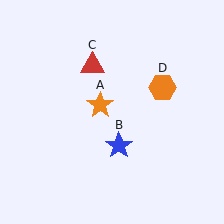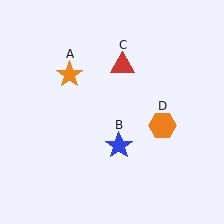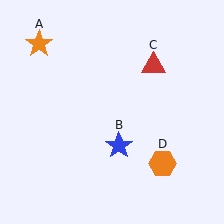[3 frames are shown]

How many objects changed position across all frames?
3 objects changed position: orange star (object A), red triangle (object C), orange hexagon (object D).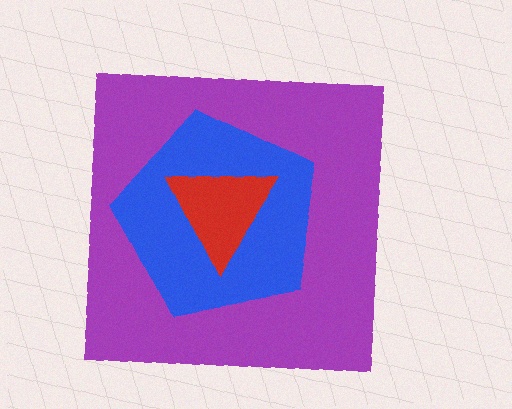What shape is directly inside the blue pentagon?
The red triangle.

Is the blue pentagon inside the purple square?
Yes.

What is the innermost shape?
The red triangle.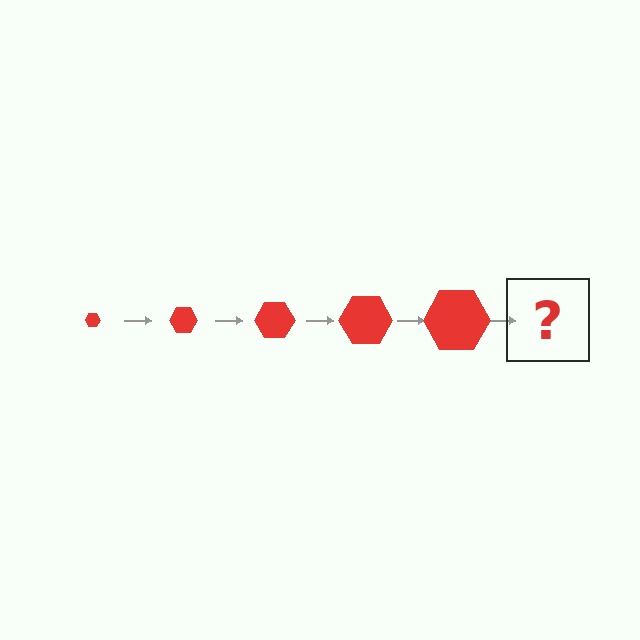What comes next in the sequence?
The next element should be a red hexagon, larger than the previous one.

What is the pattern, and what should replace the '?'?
The pattern is that the hexagon gets progressively larger each step. The '?' should be a red hexagon, larger than the previous one.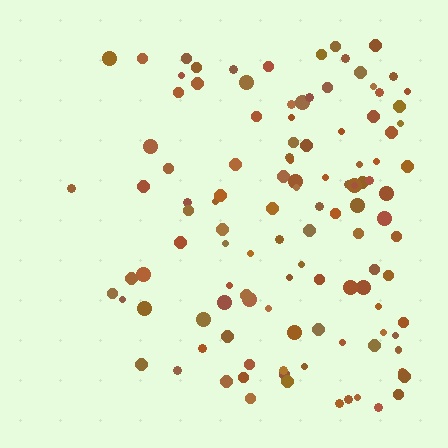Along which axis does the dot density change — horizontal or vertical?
Horizontal.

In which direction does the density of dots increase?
From left to right, with the right side densest.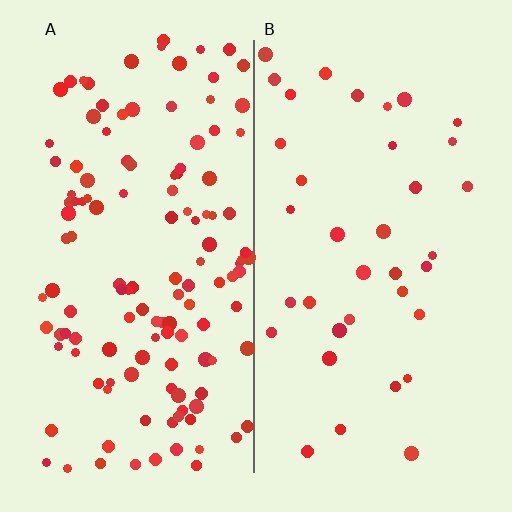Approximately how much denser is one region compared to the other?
Approximately 3.5× — region A over region B.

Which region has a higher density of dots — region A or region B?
A (the left).